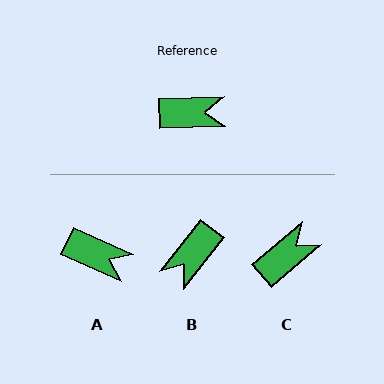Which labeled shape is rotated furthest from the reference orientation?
B, about 129 degrees away.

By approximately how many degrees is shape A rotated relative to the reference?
Approximately 25 degrees clockwise.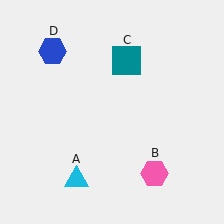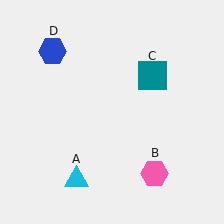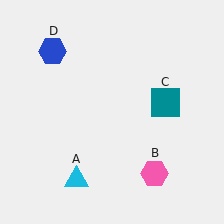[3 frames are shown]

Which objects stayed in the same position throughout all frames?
Cyan triangle (object A) and pink hexagon (object B) and blue hexagon (object D) remained stationary.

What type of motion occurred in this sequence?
The teal square (object C) rotated clockwise around the center of the scene.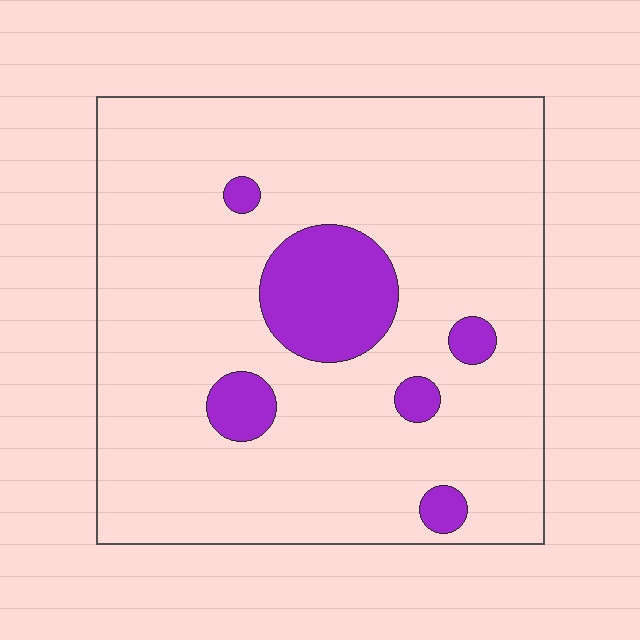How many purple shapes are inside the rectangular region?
6.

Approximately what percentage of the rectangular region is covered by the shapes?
Approximately 15%.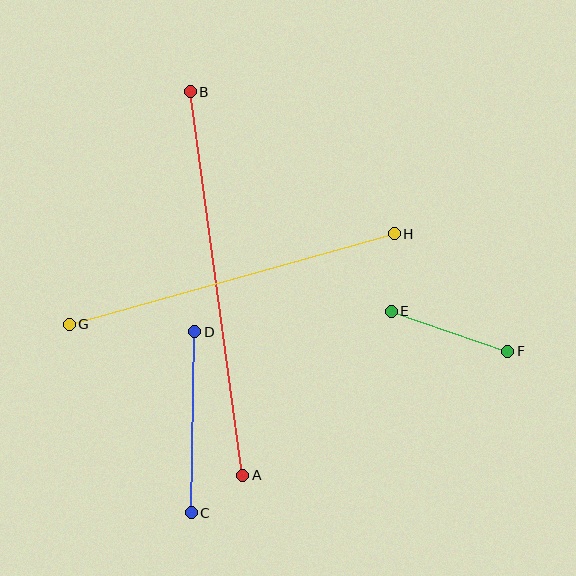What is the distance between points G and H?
The distance is approximately 337 pixels.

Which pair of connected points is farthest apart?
Points A and B are farthest apart.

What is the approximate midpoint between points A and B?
The midpoint is at approximately (216, 284) pixels.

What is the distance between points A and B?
The distance is approximately 387 pixels.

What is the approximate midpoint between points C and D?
The midpoint is at approximately (193, 422) pixels.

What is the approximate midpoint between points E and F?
The midpoint is at approximately (450, 331) pixels.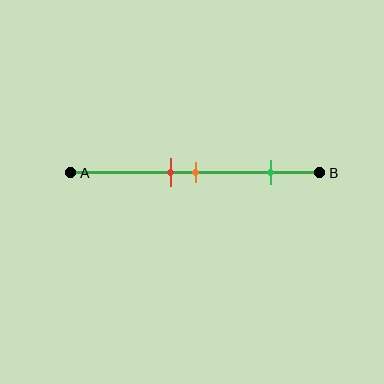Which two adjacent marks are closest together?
The red and orange marks are the closest adjacent pair.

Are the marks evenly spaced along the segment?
No, the marks are not evenly spaced.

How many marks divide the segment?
There are 3 marks dividing the segment.